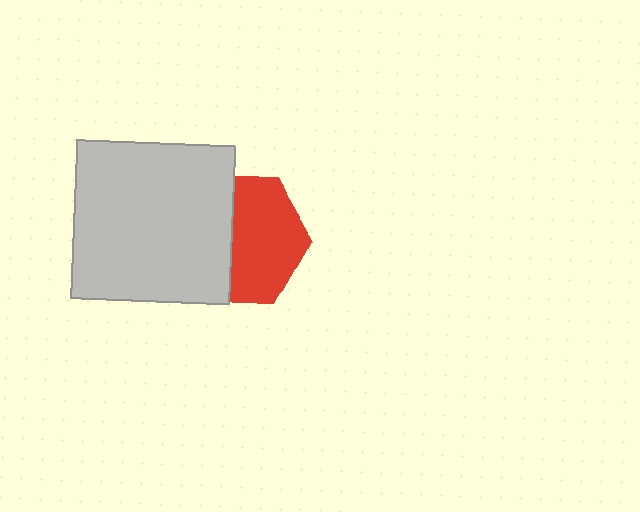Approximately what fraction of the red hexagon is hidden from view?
Roughly 43% of the red hexagon is hidden behind the light gray square.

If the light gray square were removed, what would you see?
You would see the complete red hexagon.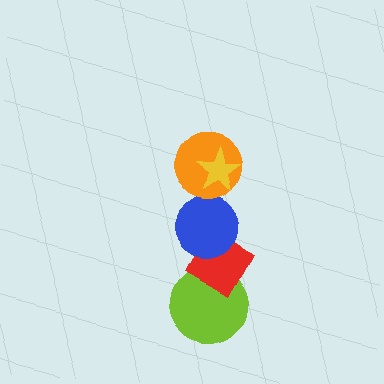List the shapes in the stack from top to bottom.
From top to bottom: the yellow star, the orange circle, the blue circle, the red diamond, the lime circle.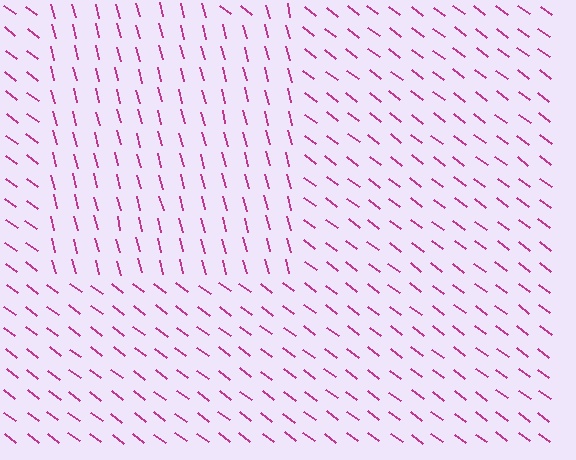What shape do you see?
I see a rectangle.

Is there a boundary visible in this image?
Yes, there is a texture boundary formed by a change in line orientation.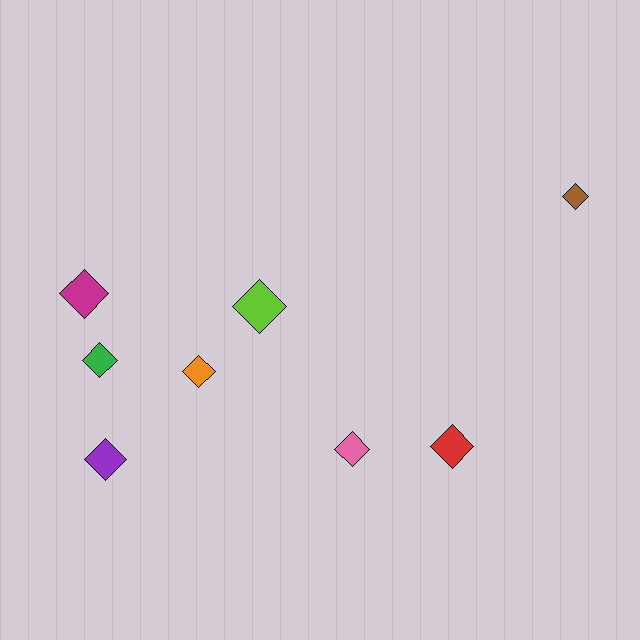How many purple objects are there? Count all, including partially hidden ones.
There is 1 purple object.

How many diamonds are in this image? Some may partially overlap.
There are 8 diamonds.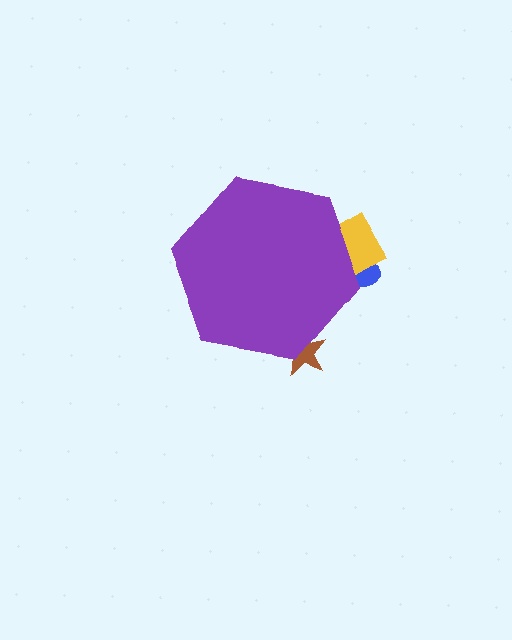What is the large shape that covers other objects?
A purple hexagon.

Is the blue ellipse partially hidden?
Yes, the blue ellipse is partially hidden behind the purple hexagon.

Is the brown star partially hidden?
Yes, the brown star is partially hidden behind the purple hexagon.